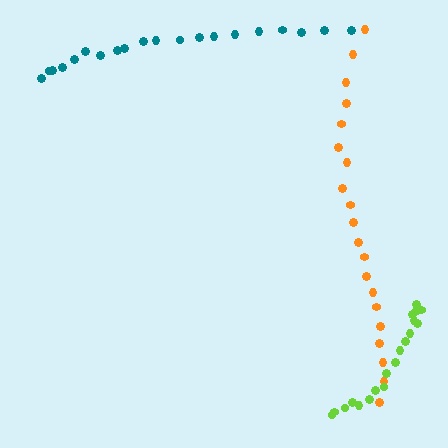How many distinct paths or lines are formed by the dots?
There are 3 distinct paths.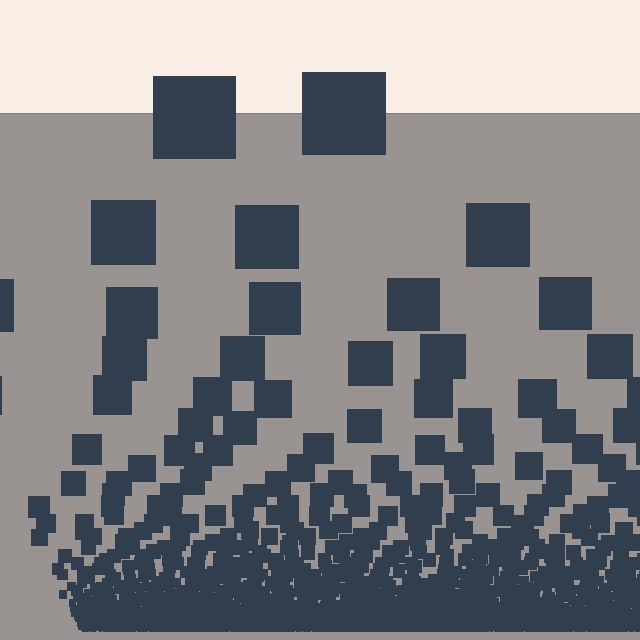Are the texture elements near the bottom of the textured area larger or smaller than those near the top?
Smaller. The gradient is inverted — elements near the bottom are smaller and denser.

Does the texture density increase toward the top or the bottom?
Density increases toward the bottom.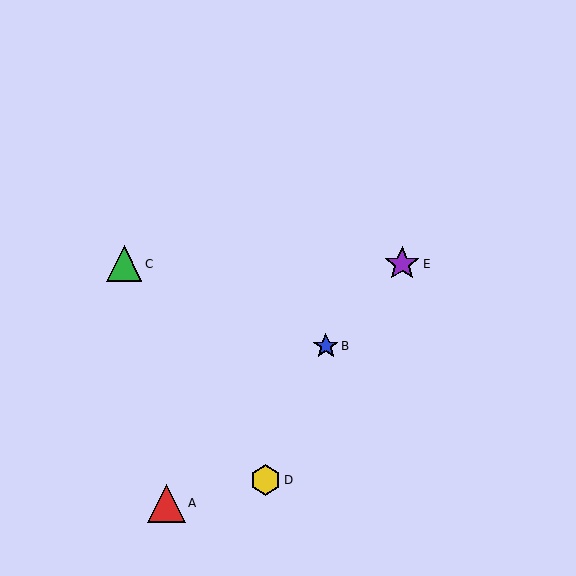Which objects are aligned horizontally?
Objects C, E are aligned horizontally.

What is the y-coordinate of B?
Object B is at y≈346.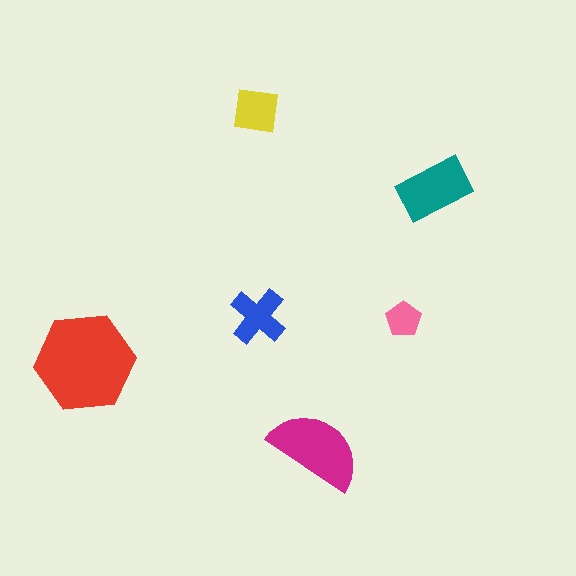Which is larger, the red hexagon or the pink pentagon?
The red hexagon.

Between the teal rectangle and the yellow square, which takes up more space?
The teal rectangle.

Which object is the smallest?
The pink pentagon.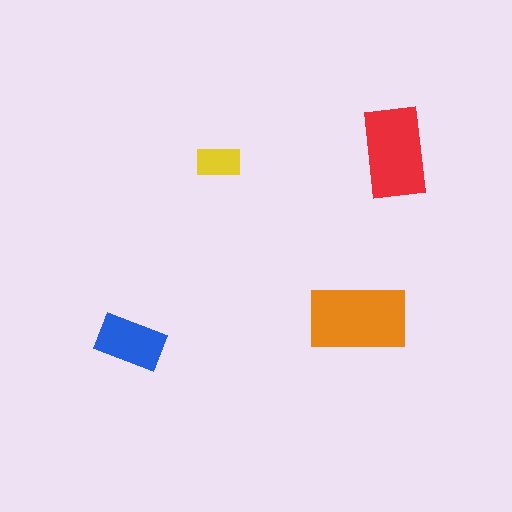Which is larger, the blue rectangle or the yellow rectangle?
The blue one.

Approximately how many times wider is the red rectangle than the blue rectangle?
About 1.5 times wider.